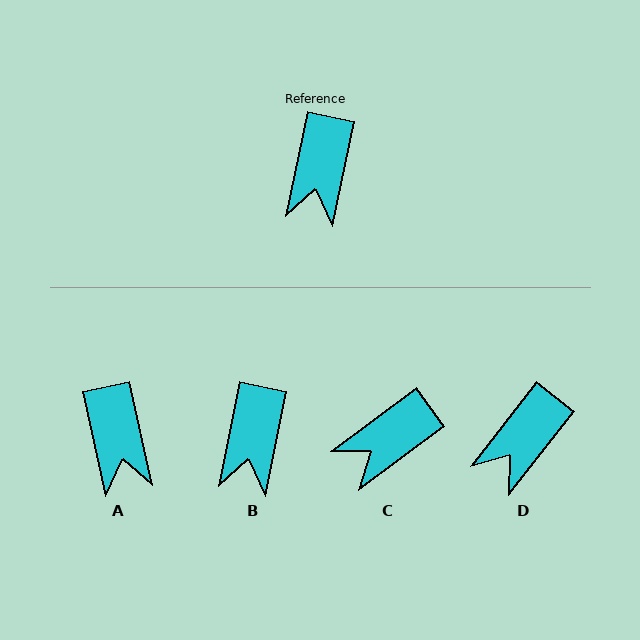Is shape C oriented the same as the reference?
No, it is off by about 42 degrees.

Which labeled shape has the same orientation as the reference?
B.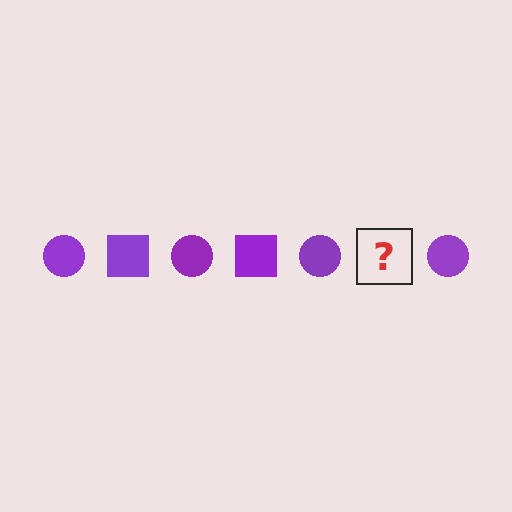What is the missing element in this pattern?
The missing element is a purple square.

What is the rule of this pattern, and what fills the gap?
The rule is that the pattern cycles through circle, square shapes in purple. The gap should be filled with a purple square.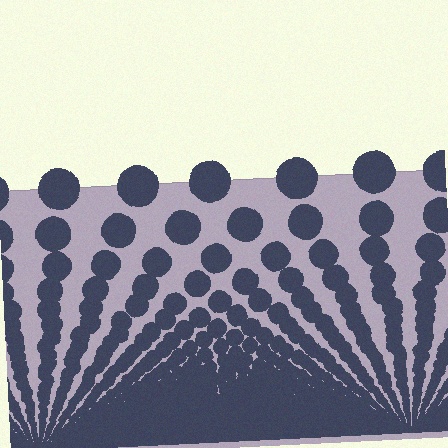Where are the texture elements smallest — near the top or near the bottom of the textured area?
Near the bottom.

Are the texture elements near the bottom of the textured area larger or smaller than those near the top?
Smaller. The gradient is inverted — elements near the bottom are smaller and denser.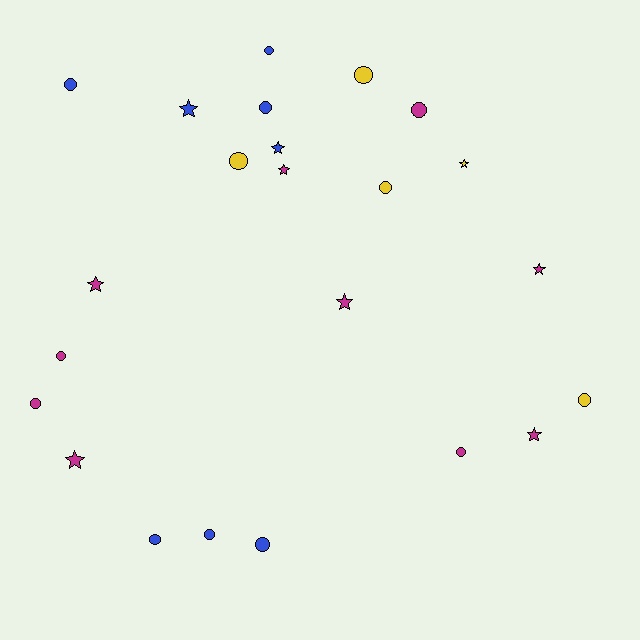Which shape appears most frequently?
Circle, with 14 objects.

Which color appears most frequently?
Magenta, with 10 objects.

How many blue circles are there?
There are 6 blue circles.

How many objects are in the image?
There are 23 objects.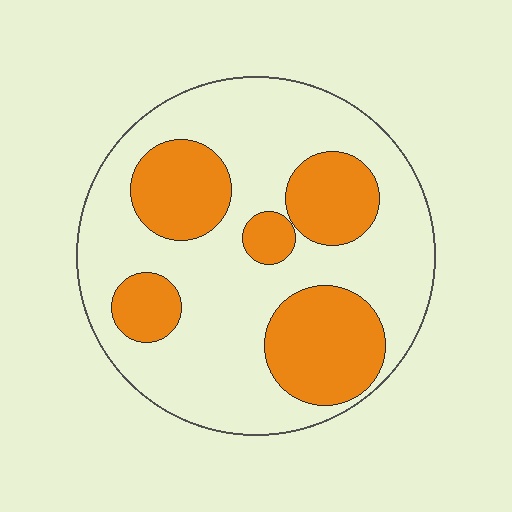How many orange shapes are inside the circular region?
5.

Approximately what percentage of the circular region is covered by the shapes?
Approximately 30%.